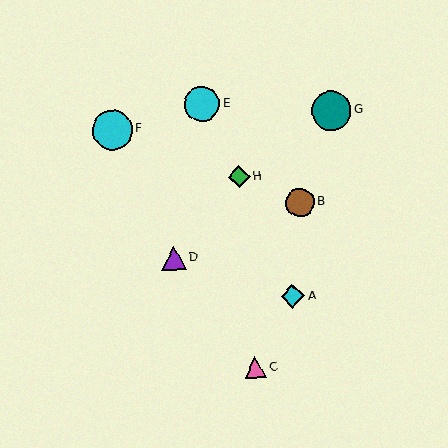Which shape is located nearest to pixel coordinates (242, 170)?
The green diamond (labeled H) at (239, 177) is nearest to that location.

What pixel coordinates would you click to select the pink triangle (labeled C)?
Click at (255, 367) to select the pink triangle C.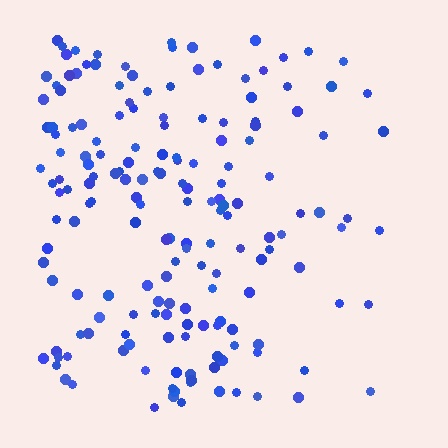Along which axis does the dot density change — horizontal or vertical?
Horizontal.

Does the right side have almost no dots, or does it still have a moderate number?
Still a moderate number, just noticeably fewer than the left.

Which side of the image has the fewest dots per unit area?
The right.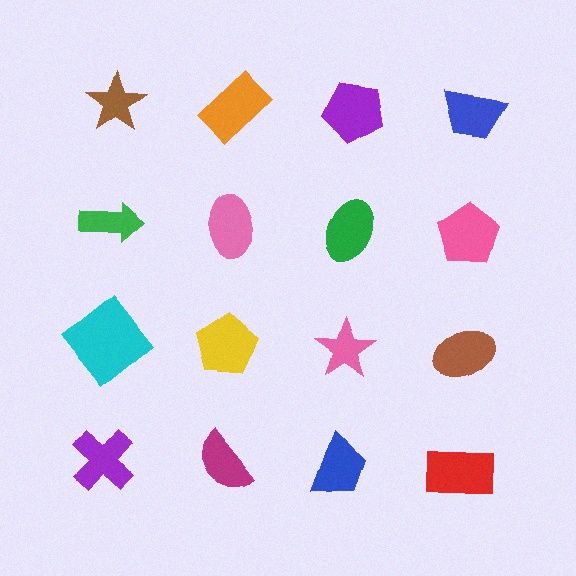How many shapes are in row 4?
4 shapes.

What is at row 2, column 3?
A green ellipse.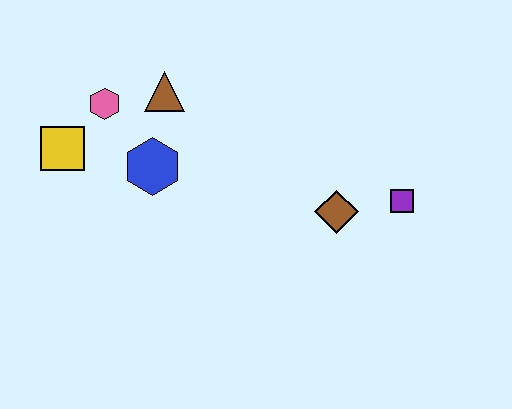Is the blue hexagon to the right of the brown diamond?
No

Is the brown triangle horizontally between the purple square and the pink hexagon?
Yes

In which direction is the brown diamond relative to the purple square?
The brown diamond is to the left of the purple square.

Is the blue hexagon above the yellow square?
No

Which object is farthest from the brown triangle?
The purple square is farthest from the brown triangle.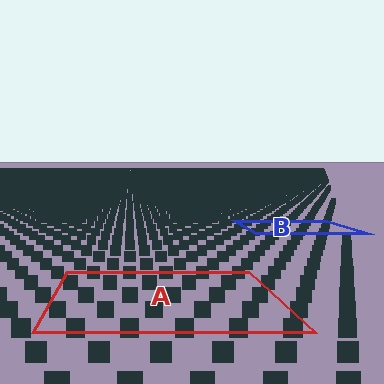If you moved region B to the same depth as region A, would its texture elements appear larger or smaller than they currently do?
They would appear larger. At a closer depth, the same texture elements are projected at a bigger on-screen size.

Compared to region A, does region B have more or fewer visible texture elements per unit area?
Region B has more texture elements per unit area — they are packed more densely because it is farther away.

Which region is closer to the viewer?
Region A is closer. The texture elements there are larger and more spread out.